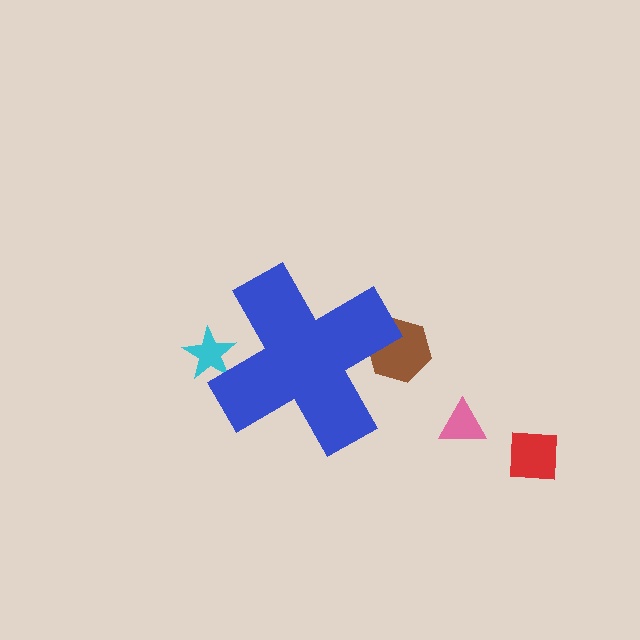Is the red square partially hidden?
No, the red square is fully visible.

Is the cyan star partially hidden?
Yes, the cyan star is partially hidden behind the blue cross.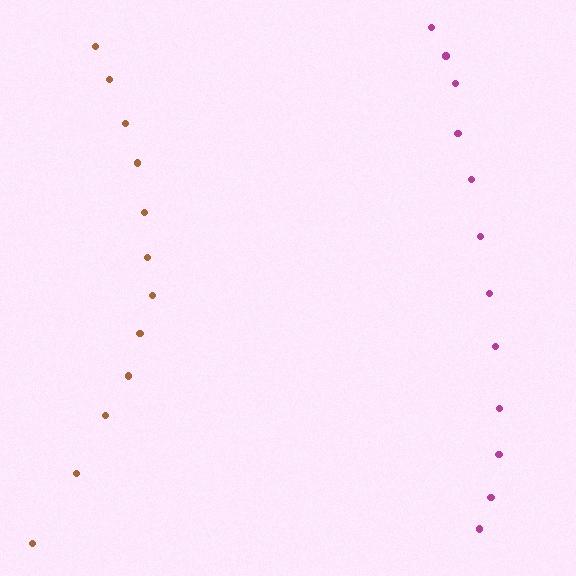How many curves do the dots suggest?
There are 2 distinct paths.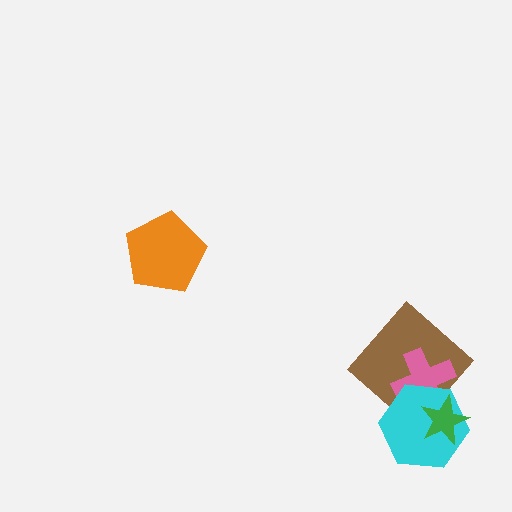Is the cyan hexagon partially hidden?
Yes, it is partially covered by another shape.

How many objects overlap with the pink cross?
3 objects overlap with the pink cross.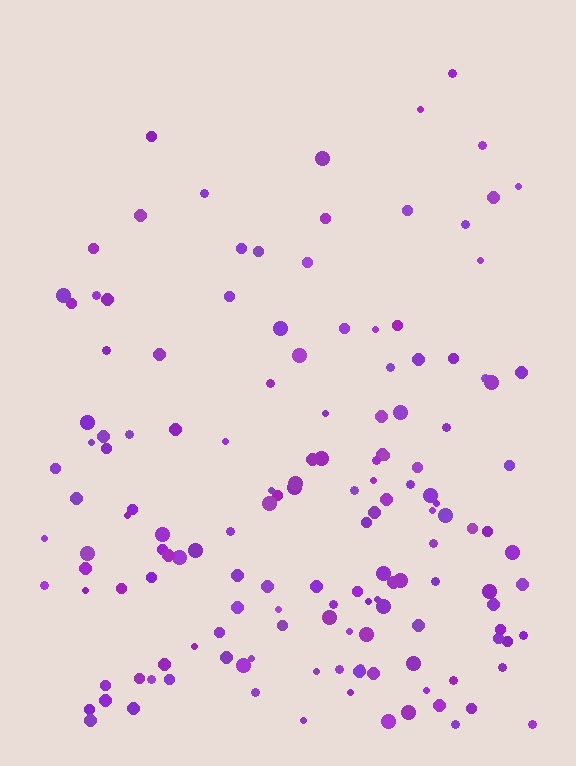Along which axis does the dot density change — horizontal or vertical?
Vertical.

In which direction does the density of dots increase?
From top to bottom, with the bottom side densest.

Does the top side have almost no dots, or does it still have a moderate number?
Still a moderate number, just noticeably fewer than the bottom.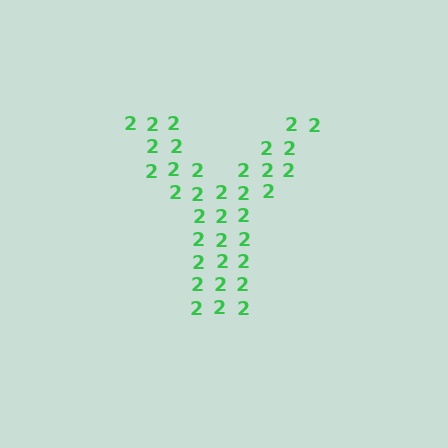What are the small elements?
The small elements are digit 2's.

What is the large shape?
The large shape is the letter Y.